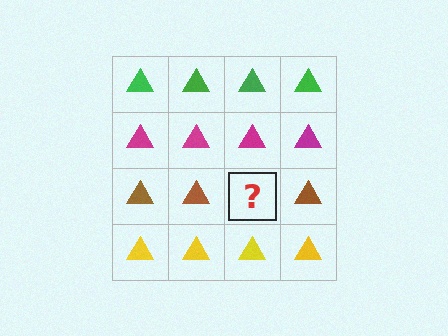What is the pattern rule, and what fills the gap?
The rule is that each row has a consistent color. The gap should be filled with a brown triangle.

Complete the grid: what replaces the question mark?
The question mark should be replaced with a brown triangle.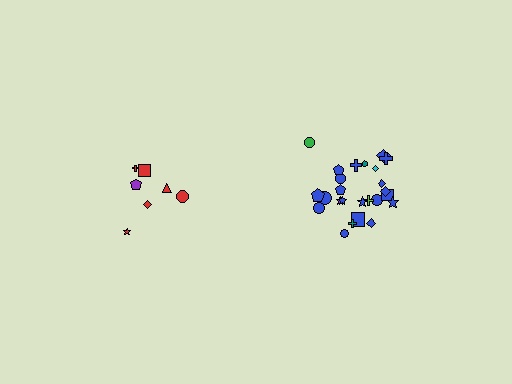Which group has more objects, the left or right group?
The right group.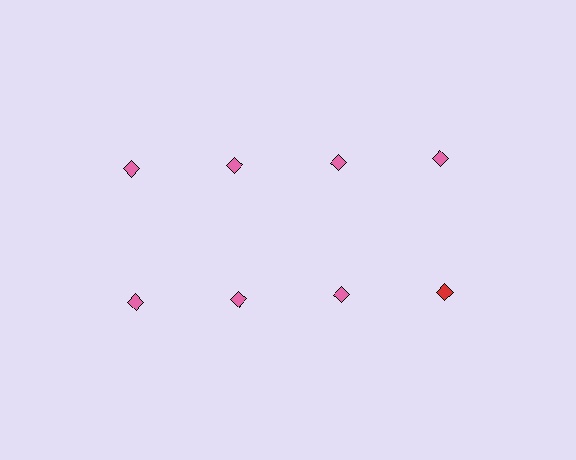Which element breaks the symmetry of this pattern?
The red diamond in the second row, second from right column breaks the symmetry. All other shapes are pink diamonds.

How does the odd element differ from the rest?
It has a different color: red instead of pink.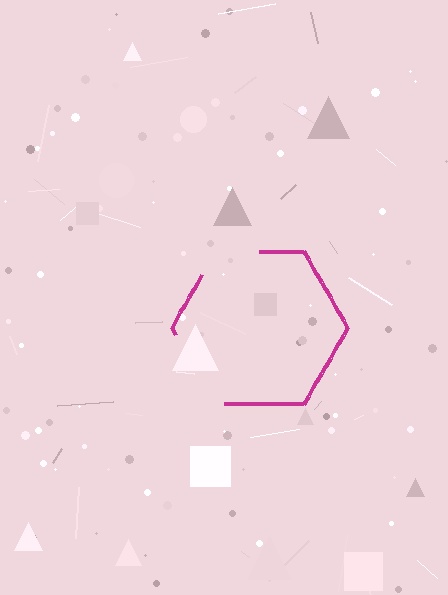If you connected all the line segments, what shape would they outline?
They would outline a hexagon.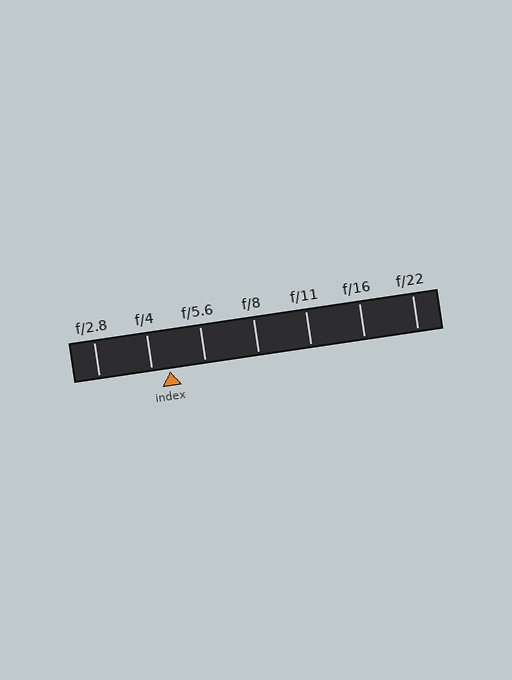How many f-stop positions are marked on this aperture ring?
There are 7 f-stop positions marked.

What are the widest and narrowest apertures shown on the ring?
The widest aperture shown is f/2.8 and the narrowest is f/22.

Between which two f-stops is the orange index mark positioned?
The index mark is between f/4 and f/5.6.